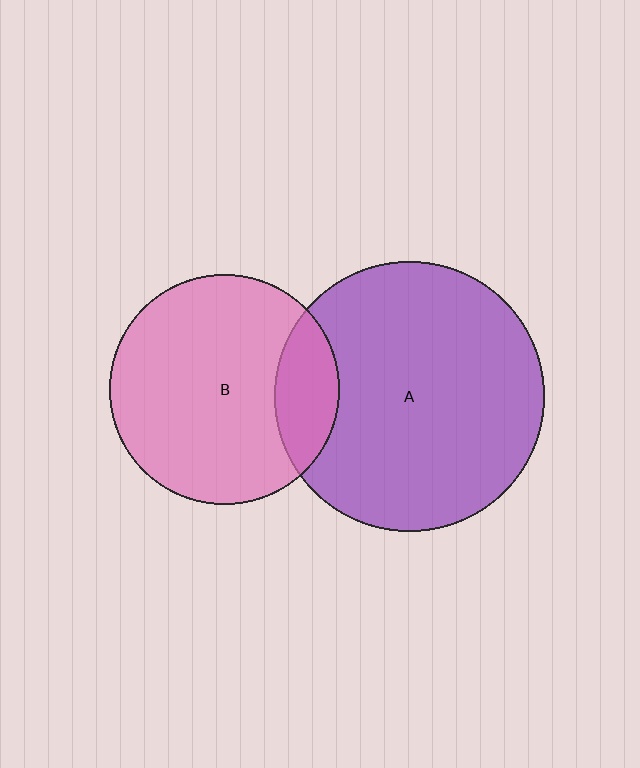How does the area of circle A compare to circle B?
Approximately 1.4 times.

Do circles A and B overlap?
Yes.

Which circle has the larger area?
Circle A (purple).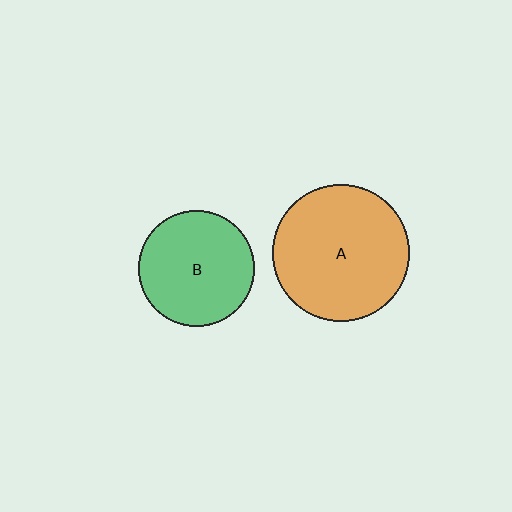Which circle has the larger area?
Circle A (orange).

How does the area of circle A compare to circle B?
Approximately 1.4 times.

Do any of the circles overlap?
No, none of the circles overlap.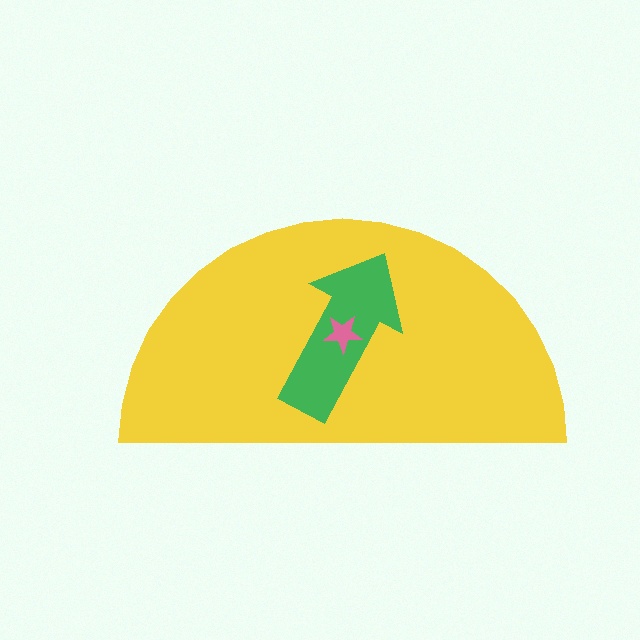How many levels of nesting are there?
3.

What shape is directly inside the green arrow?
The pink star.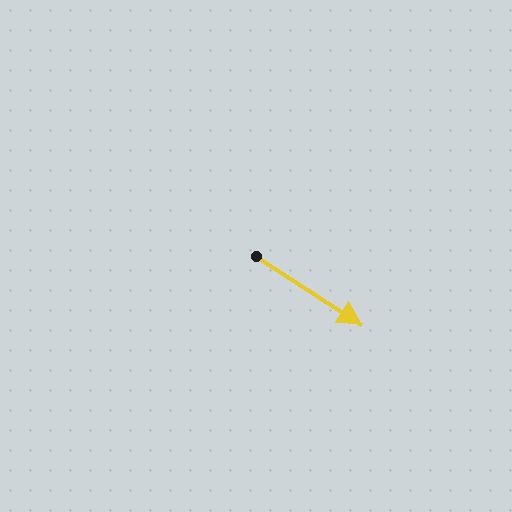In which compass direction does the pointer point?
Southeast.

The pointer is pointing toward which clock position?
Roughly 4 o'clock.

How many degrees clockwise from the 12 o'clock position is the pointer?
Approximately 123 degrees.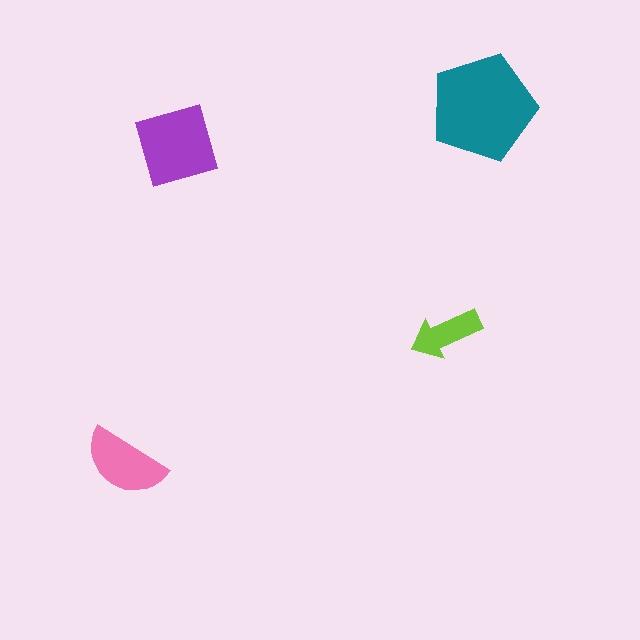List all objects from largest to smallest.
The teal pentagon, the purple diamond, the pink semicircle, the lime arrow.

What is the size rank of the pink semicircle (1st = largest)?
3rd.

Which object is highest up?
The teal pentagon is topmost.